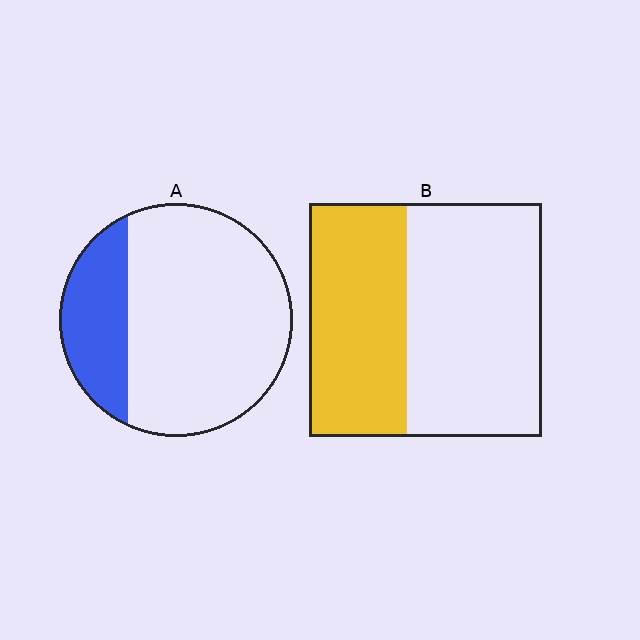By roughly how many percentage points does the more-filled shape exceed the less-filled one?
By roughly 15 percentage points (B over A).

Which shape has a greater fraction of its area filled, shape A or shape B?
Shape B.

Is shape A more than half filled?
No.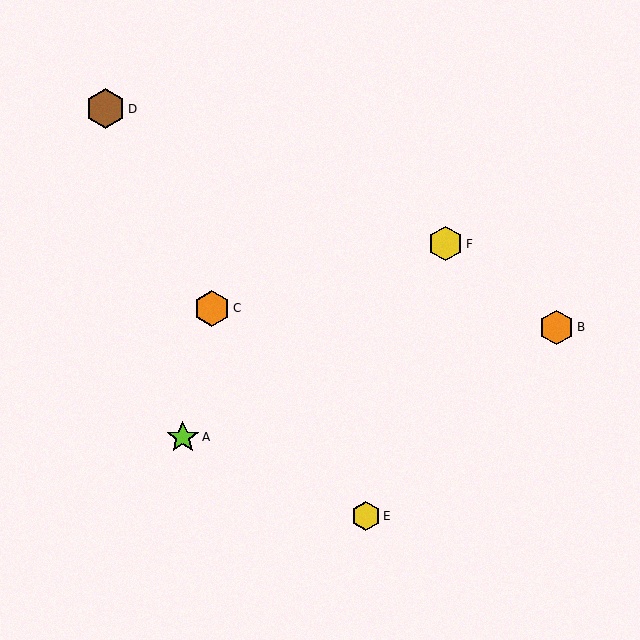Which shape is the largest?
The brown hexagon (labeled D) is the largest.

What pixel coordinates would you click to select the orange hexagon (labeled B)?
Click at (557, 327) to select the orange hexagon B.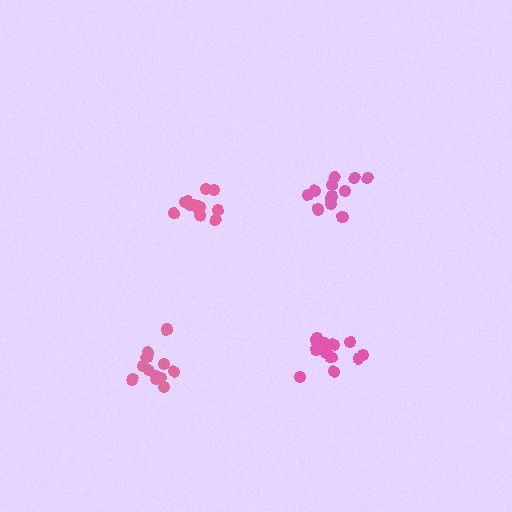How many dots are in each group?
Group 1: 14 dots, Group 2: 13 dots, Group 3: 12 dots, Group 4: 12 dots (51 total).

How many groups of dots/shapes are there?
There are 4 groups.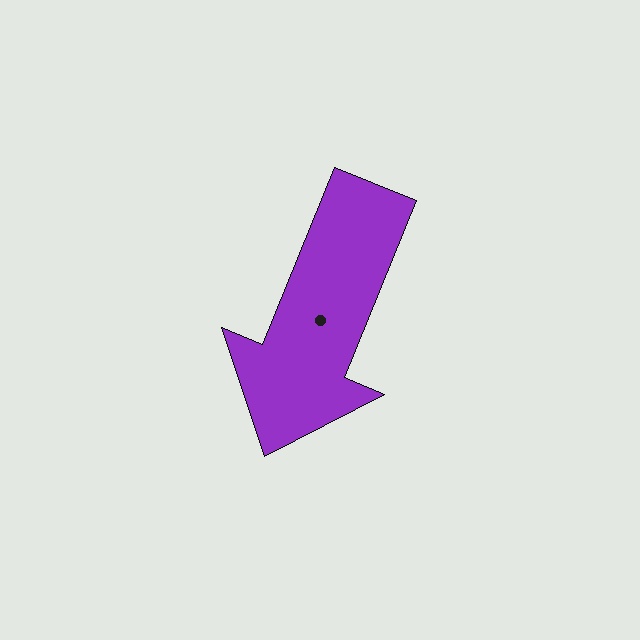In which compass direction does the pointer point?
South.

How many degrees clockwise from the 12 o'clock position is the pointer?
Approximately 202 degrees.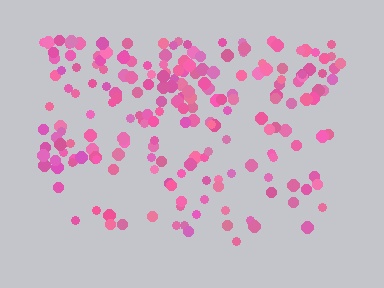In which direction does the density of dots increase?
From bottom to top, with the top side densest.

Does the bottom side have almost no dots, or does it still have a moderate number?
Still a moderate number, just noticeably fewer than the top.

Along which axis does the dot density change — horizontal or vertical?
Vertical.